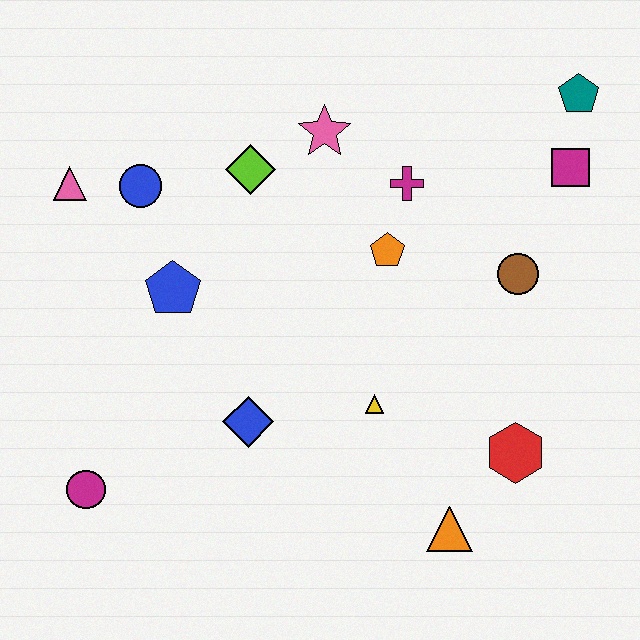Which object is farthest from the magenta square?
The magenta circle is farthest from the magenta square.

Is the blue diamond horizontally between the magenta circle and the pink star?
Yes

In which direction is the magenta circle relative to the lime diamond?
The magenta circle is below the lime diamond.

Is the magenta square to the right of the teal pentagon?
No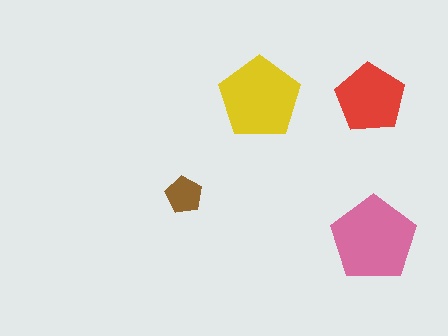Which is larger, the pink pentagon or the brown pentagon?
The pink one.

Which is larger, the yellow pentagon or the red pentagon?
The yellow one.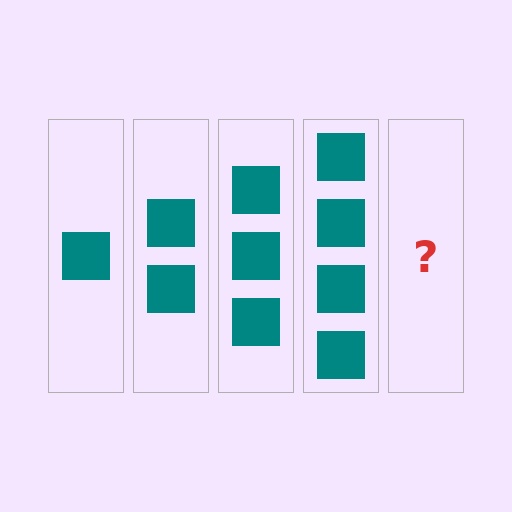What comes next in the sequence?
The next element should be 5 squares.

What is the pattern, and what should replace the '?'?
The pattern is that each step adds one more square. The '?' should be 5 squares.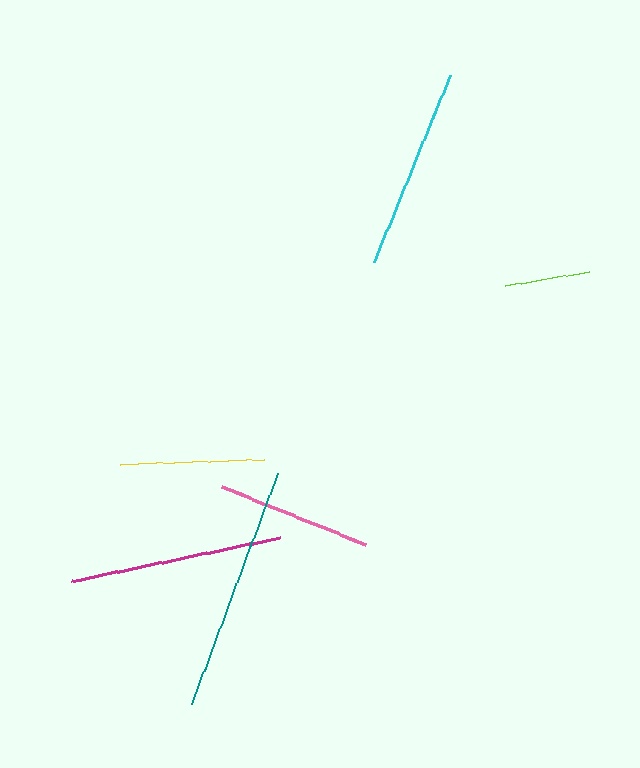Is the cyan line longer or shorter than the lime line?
The cyan line is longer than the lime line.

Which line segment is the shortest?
The lime line is the shortest at approximately 84 pixels.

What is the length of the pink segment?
The pink segment is approximately 156 pixels long.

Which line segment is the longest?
The teal line is the longest at approximately 246 pixels.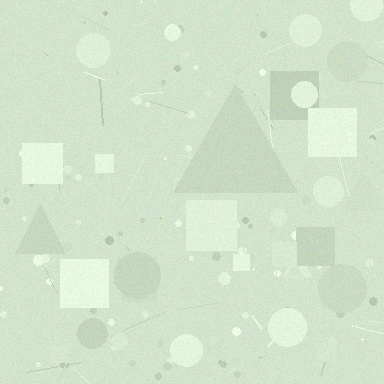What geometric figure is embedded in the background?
A triangle is embedded in the background.